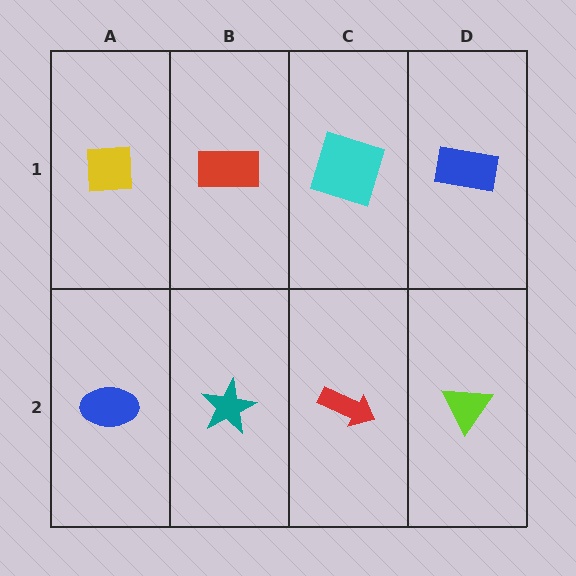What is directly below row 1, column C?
A red arrow.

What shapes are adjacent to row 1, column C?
A red arrow (row 2, column C), a red rectangle (row 1, column B), a blue rectangle (row 1, column D).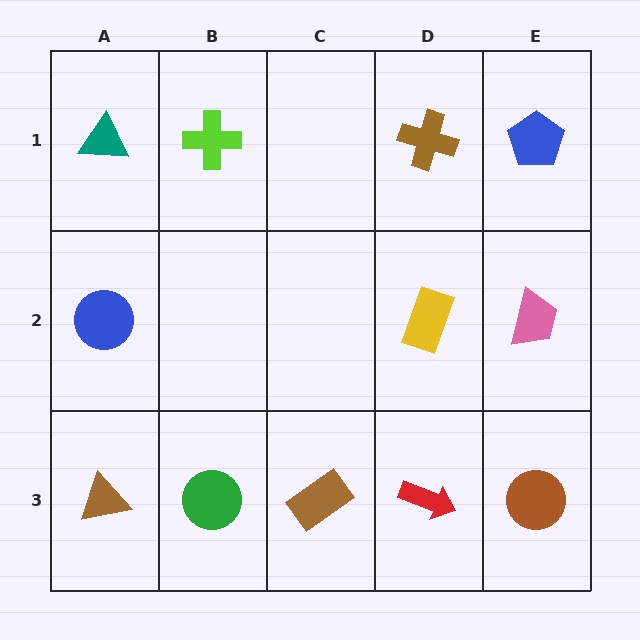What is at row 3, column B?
A green circle.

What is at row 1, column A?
A teal triangle.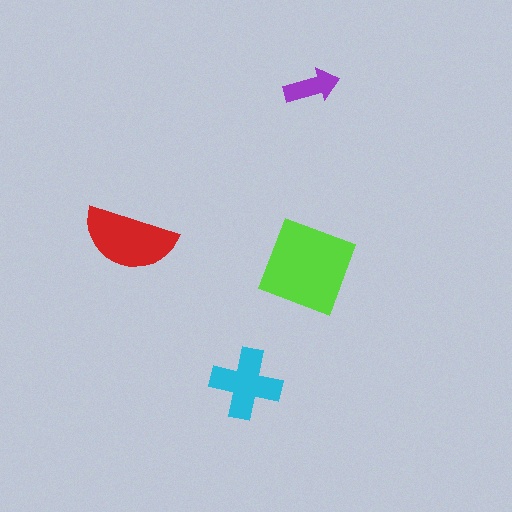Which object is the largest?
The lime square.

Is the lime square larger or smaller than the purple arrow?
Larger.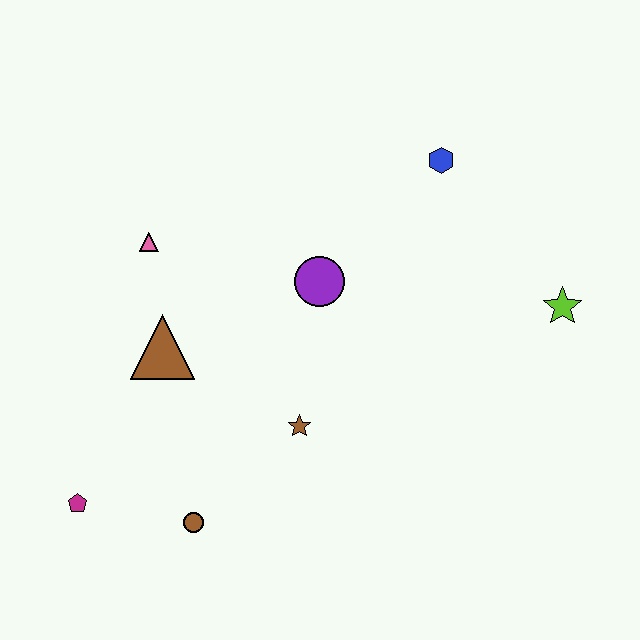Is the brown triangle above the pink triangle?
No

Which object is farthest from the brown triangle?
The lime star is farthest from the brown triangle.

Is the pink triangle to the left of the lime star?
Yes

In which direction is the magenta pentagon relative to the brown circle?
The magenta pentagon is to the left of the brown circle.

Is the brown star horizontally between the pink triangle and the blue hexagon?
Yes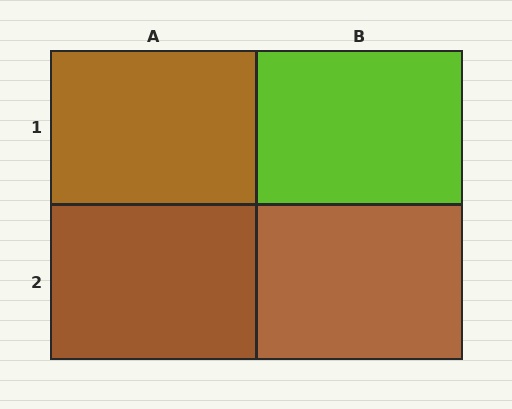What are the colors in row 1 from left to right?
Brown, lime.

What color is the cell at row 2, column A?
Brown.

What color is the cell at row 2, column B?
Brown.